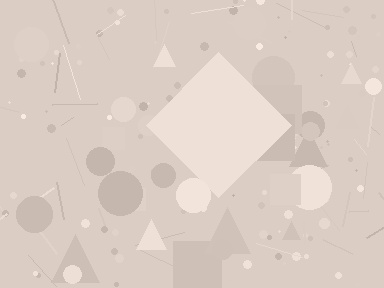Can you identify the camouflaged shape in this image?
The camouflaged shape is a diamond.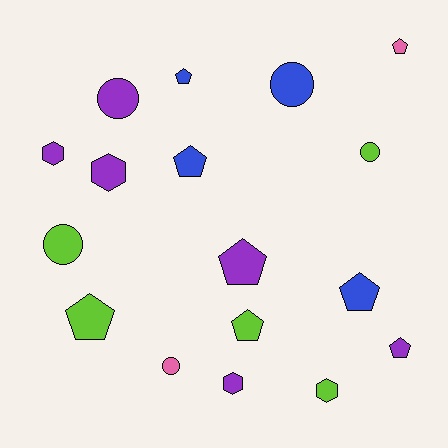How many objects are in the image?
There are 17 objects.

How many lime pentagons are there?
There are 2 lime pentagons.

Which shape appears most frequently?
Pentagon, with 8 objects.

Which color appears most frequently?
Purple, with 6 objects.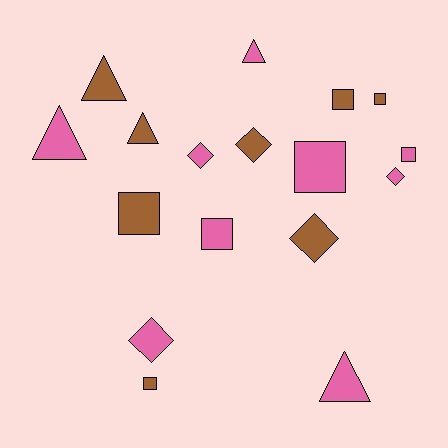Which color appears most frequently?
Pink, with 9 objects.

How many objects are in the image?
There are 17 objects.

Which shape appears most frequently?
Square, with 7 objects.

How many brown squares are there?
There are 4 brown squares.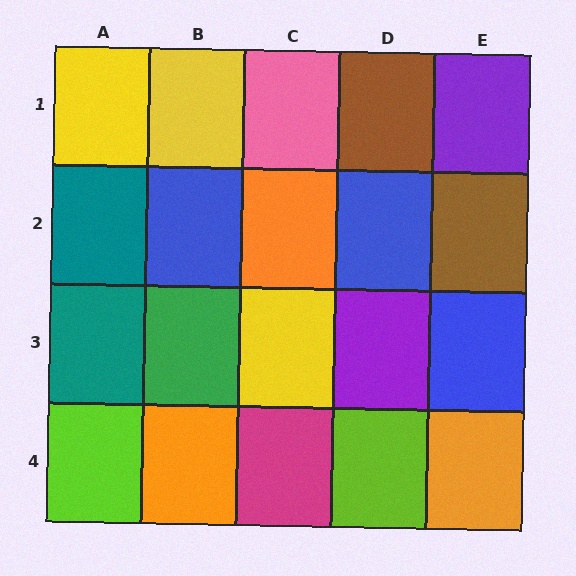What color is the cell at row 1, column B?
Yellow.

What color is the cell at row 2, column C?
Orange.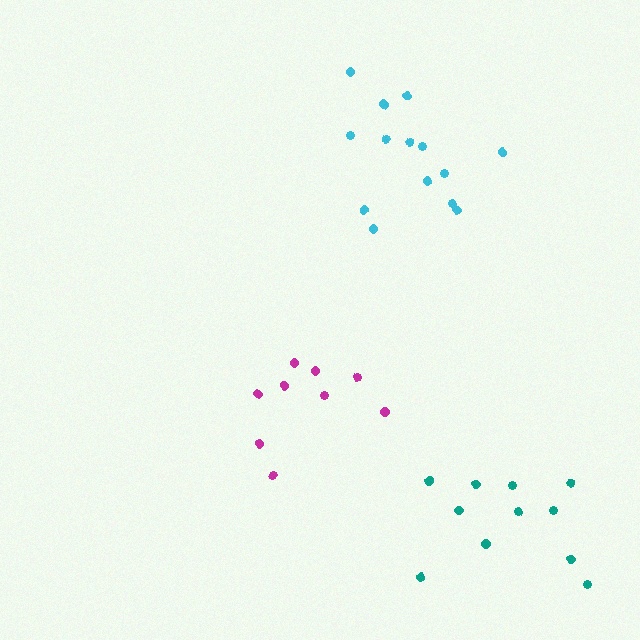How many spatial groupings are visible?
There are 3 spatial groupings.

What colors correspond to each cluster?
The clusters are colored: magenta, cyan, teal.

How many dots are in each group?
Group 1: 9 dots, Group 2: 14 dots, Group 3: 11 dots (34 total).